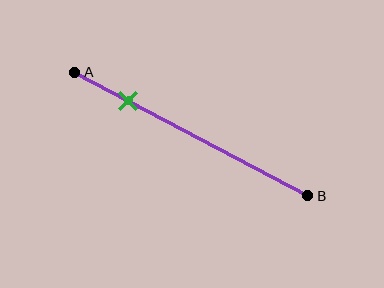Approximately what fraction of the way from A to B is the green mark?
The green mark is approximately 25% of the way from A to B.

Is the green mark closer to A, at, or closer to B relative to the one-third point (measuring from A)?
The green mark is closer to point A than the one-third point of segment AB.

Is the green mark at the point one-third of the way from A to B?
No, the mark is at about 25% from A, not at the 33% one-third point.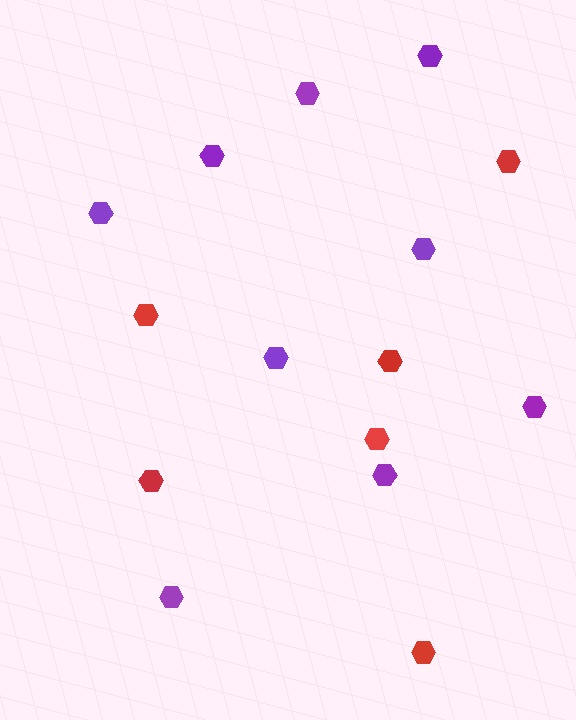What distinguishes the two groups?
There are 2 groups: one group of red hexagons (6) and one group of purple hexagons (9).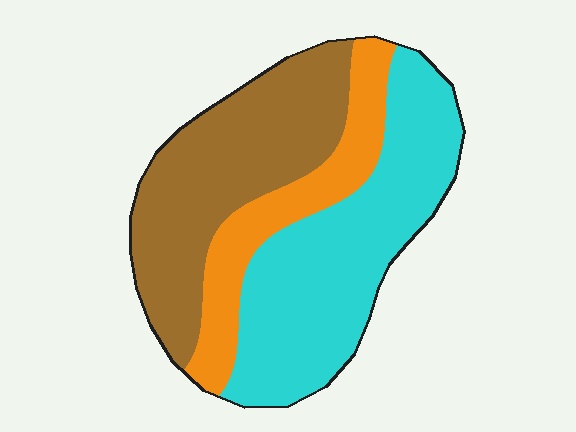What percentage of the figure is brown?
Brown covers about 35% of the figure.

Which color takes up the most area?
Cyan, at roughly 45%.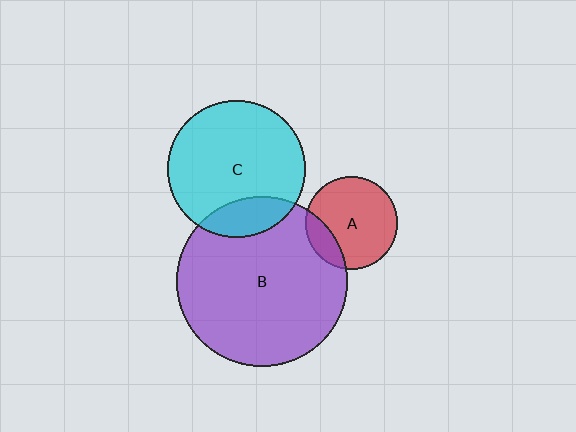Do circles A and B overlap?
Yes.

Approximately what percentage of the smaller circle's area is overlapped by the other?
Approximately 20%.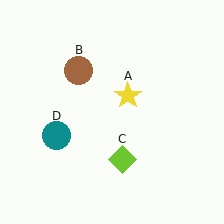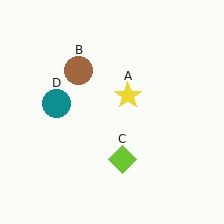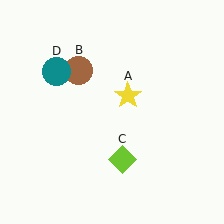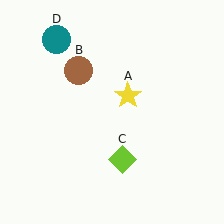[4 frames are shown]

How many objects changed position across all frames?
1 object changed position: teal circle (object D).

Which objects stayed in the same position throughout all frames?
Yellow star (object A) and brown circle (object B) and lime diamond (object C) remained stationary.